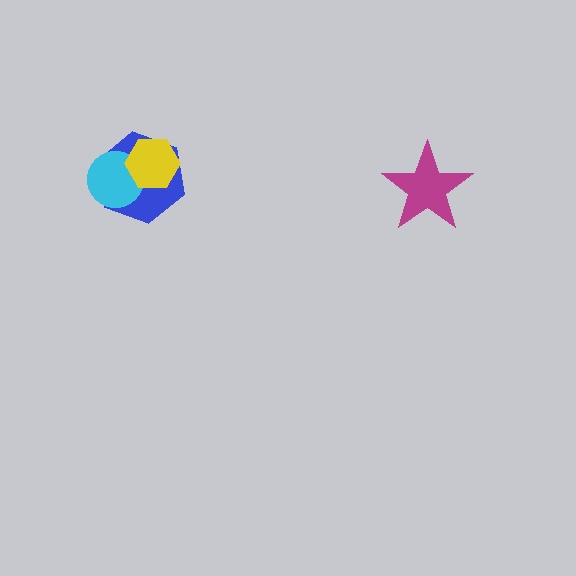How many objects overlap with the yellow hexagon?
2 objects overlap with the yellow hexagon.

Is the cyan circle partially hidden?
Yes, it is partially covered by another shape.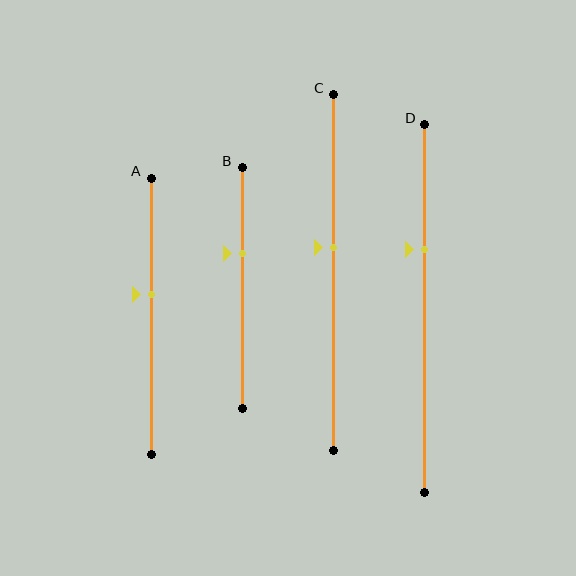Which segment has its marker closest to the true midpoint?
Segment C has its marker closest to the true midpoint.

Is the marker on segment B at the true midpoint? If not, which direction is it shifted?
No, the marker on segment B is shifted upward by about 14% of the segment length.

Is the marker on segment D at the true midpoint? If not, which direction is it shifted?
No, the marker on segment D is shifted upward by about 16% of the segment length.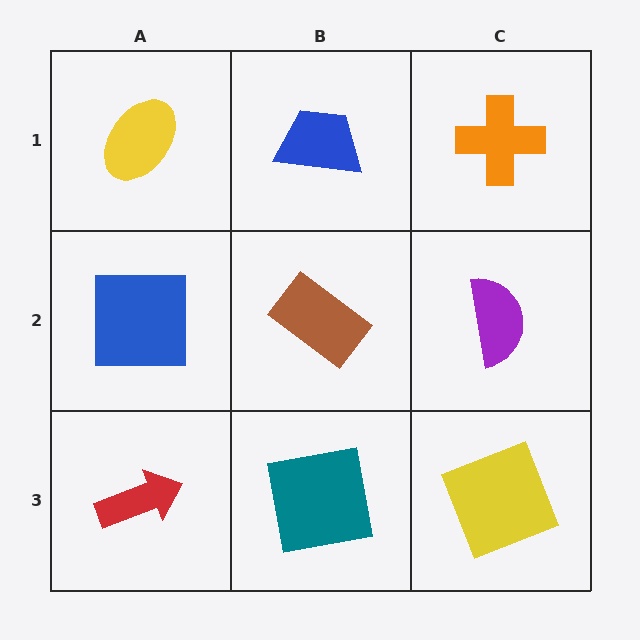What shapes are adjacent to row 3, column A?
A blue square (row 2, column A), a teal square (row 3, column B).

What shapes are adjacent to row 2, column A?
A yellow ellipse (row 1, column A), a red arrow (row 3, column A), a brown rectangle (row 2, column B).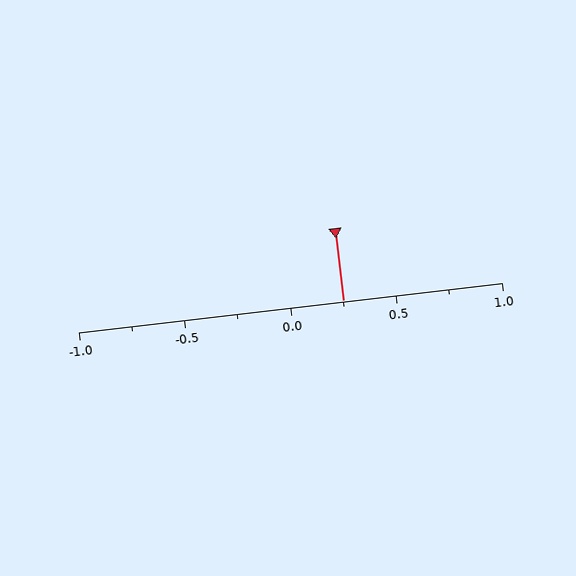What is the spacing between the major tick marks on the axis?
The major ticks are spaced 0.5 apart.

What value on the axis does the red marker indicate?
The marker indicates approximately 0.25.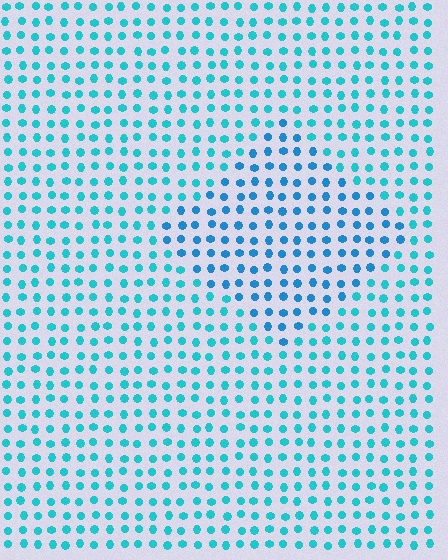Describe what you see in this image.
The image is filled with small cyan elements in a uniform arrangement. A diamond-shaped region is visible where the elements are tinted to a slightly different hue, forming a subtle color boundary.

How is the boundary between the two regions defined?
The boundary is defined purely by a slight shift in hue (about 22 degrees). Spacing, size, and orientation are identical on both sides.